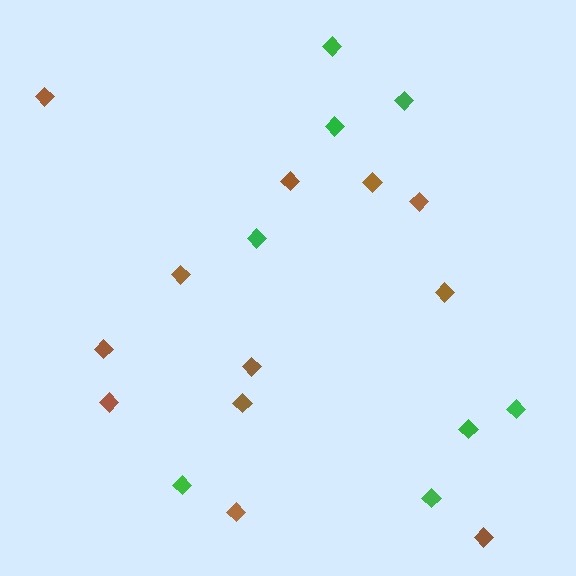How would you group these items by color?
There are 2 groups: one group of brown diamonds (12) and one group of green diamonds (8).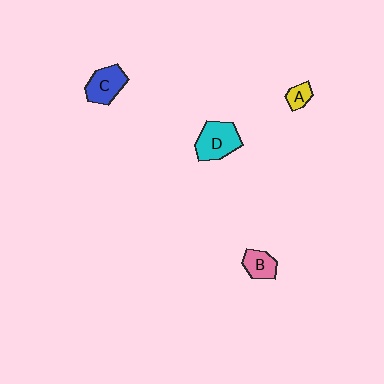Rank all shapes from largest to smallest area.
From largest to smallest: D (cyan), C (blue), B (pink), A (yellow).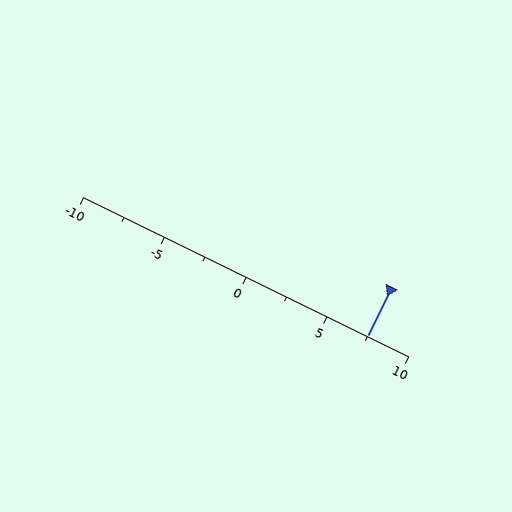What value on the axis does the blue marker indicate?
The marker indicates approximately 7.5.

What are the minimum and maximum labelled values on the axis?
The axis runs from -10 to 10.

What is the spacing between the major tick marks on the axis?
The major ticks are spaced 5 apart.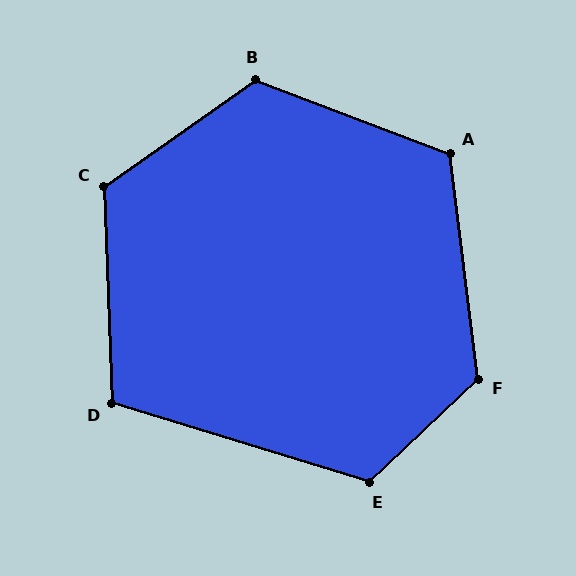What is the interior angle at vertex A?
Approximately 118 degrees (obtuse).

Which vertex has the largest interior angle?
F, at approximately 127 degrees.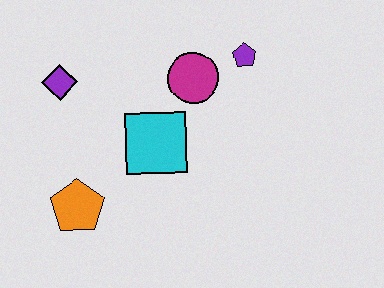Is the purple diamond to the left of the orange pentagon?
Yes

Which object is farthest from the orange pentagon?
The purple pentagon is farthest from the orange pentagon.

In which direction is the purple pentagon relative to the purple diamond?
The purple pentagon is to the right of the purple diamond.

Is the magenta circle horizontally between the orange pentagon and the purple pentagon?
Yes